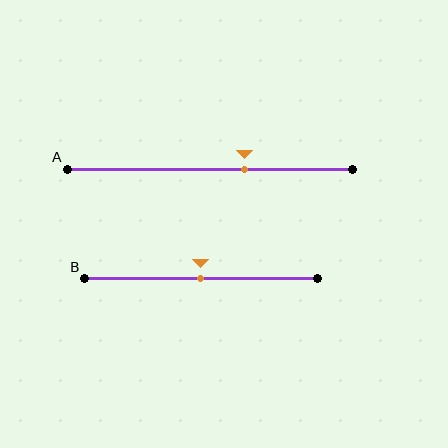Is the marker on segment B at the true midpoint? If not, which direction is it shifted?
Yes, the marker on segment B is at the true midpoint.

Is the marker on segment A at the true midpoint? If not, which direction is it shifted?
No, the marker on segment A is shifted to the right by about 12% of the segment length.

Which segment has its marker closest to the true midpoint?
Segment B has its marker closest to the true midpoint.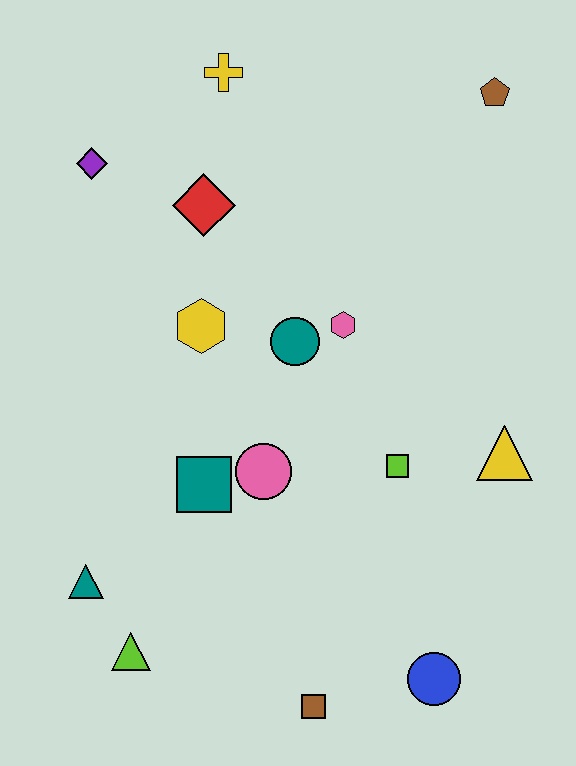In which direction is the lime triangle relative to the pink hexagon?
The lime triangle is below the pink hexagon.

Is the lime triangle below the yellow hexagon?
Yes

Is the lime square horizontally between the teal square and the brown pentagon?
Yes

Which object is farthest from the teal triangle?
The brown pentagon is farthest from the teal triangle.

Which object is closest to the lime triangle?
The teal triangle is closest to the lime triangle.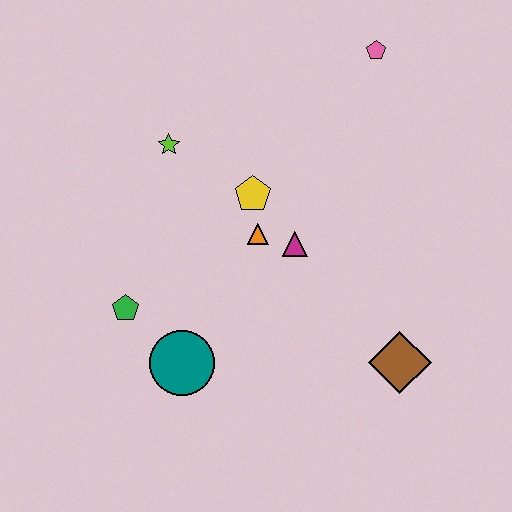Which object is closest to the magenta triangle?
The orange triangle is closest to the magenta triangle.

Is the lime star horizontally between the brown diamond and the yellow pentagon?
No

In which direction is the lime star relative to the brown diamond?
The lime star is to the left of the brown diamond.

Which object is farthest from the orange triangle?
The pink pentagon is farthest from the orange triangle.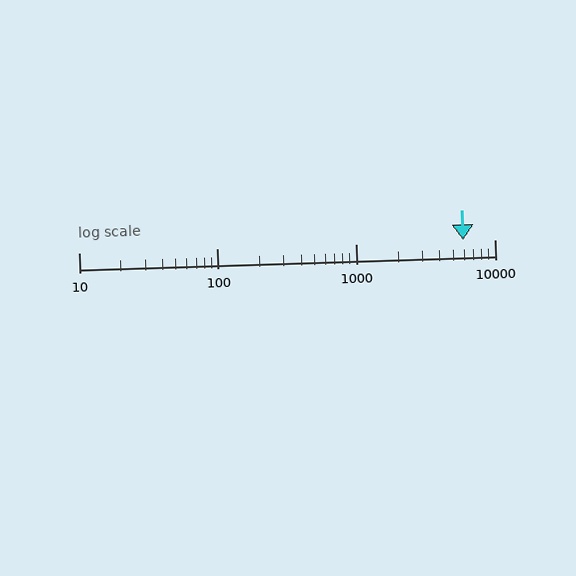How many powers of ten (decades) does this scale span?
The scale spans 3 decades, from 10 to 10000.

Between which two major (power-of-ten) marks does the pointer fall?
The pointer is between 1000 and 10000.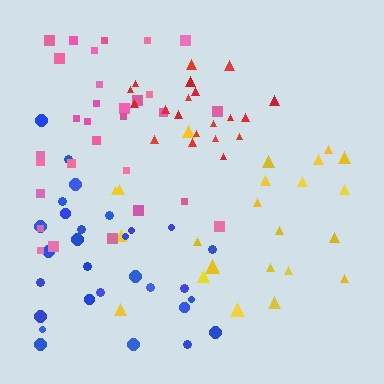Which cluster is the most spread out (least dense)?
Yellow.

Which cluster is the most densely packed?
Red.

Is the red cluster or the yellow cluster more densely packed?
Red.